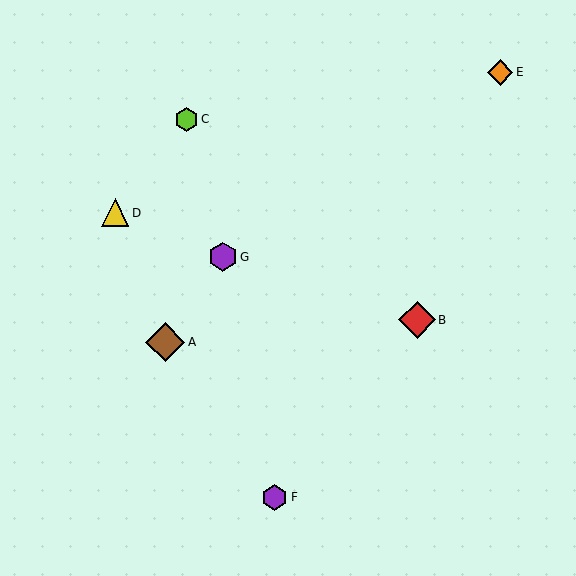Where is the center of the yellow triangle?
The center of the yellow triangle is at (115, 213).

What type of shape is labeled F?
Shape F is a purple hexagon.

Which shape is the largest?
The brown diamond (labeled A) is the largest.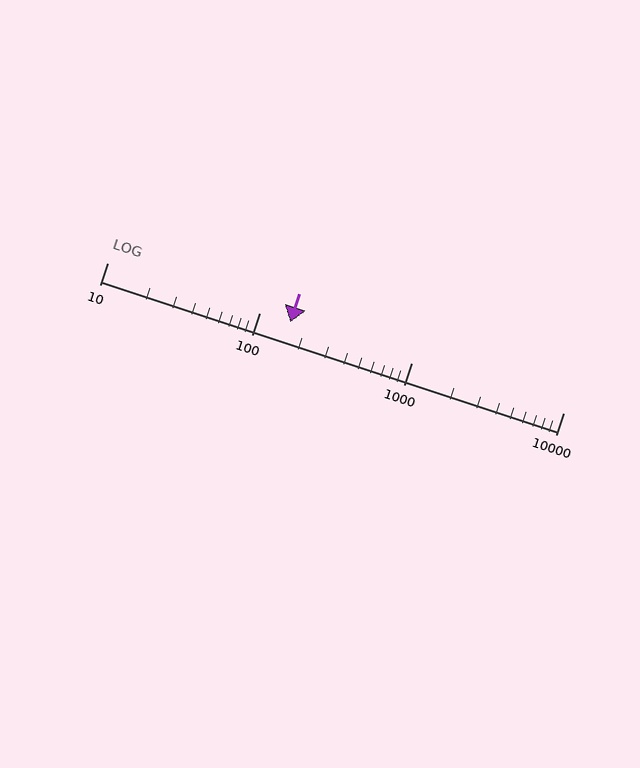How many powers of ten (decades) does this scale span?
The scale spans 3 decades, from 10 to 10000.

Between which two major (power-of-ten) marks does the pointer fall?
The pointer is between 100 and 1000.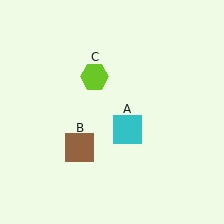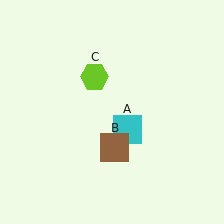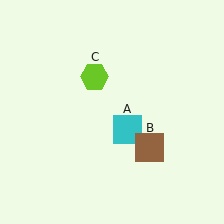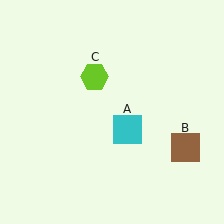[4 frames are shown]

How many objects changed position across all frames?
1 object changed position: brown square (object B).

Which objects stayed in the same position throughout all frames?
Cyan square (object A) and lime hexagon (object C) remained stationary.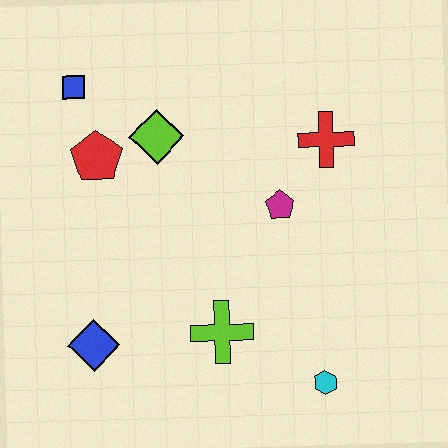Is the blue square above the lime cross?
Yes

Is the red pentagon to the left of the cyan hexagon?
Yes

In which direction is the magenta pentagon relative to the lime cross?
The magenta pentagon is above the lime cross.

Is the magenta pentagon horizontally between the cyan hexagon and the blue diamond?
Yes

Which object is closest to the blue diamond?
The lime cross is closest to the blue diamond.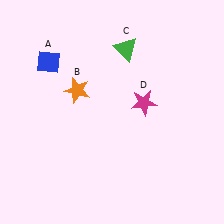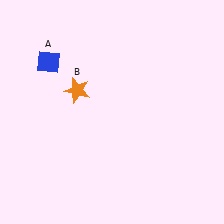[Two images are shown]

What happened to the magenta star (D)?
The magenta star (D) was removed in Image 2. It was in the top-right area of Image 1.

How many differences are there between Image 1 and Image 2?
There are 2 differences between the two images.